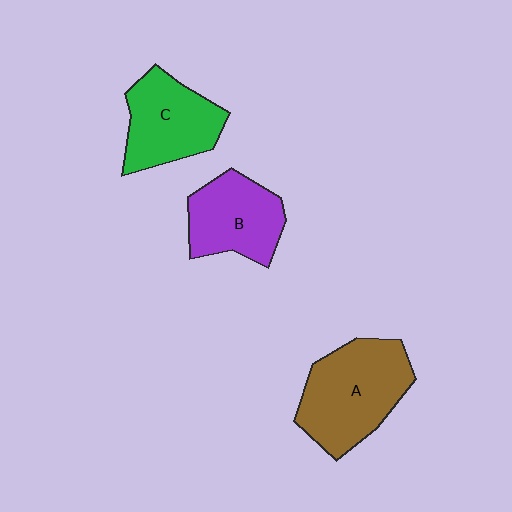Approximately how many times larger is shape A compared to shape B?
Approximately 1.3 times.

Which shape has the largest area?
Shape A (brown).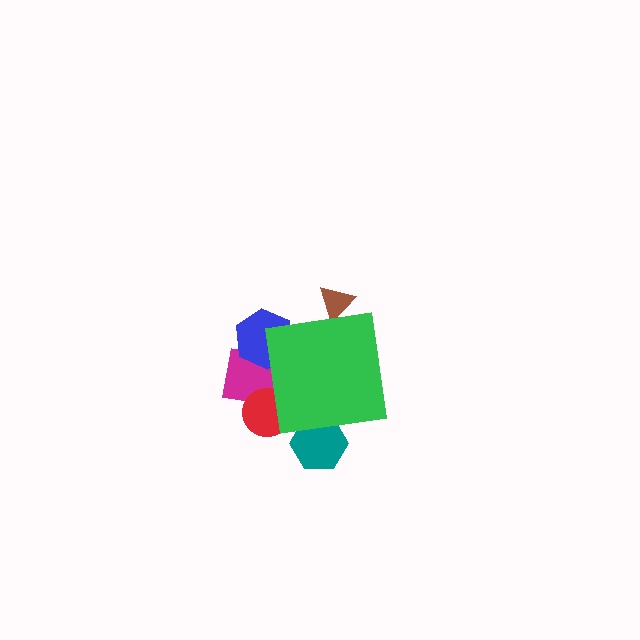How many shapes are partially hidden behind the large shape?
5 shapes are partially hidden.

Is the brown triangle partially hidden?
Yes, the brown triangle is partially hidden behind the green square.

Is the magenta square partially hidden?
Yes, the magenta square is partially hidden behind the green square.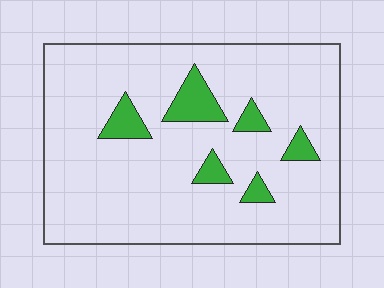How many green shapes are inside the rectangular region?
6.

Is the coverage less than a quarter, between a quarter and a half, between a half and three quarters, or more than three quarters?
Less than a quarter.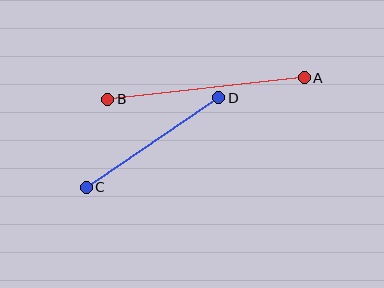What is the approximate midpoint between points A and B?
The midpoint is at approximately (206, 89) pixels.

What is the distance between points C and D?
The distance is approximately 160 pixels.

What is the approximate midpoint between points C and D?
The midpoint is at approximately (152, 142) pixels.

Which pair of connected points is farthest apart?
Points A and B are farthest apart.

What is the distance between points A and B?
The distance is approximately 198 pixels.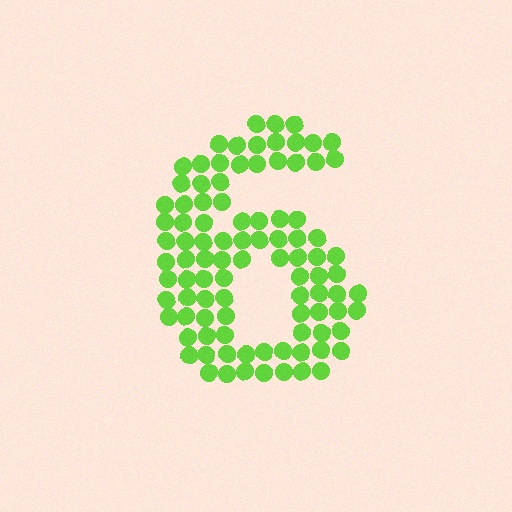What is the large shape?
The large shape is the digit 6.